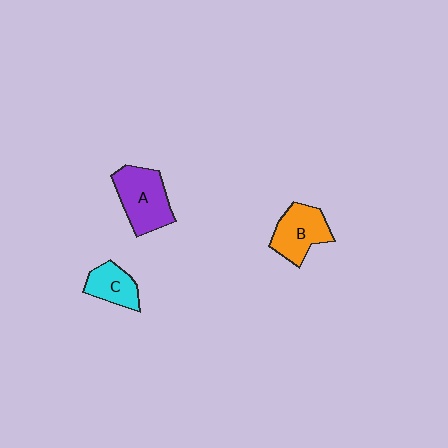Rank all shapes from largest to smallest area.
From largest to smallest: A (purple), B (orange), C (cyan).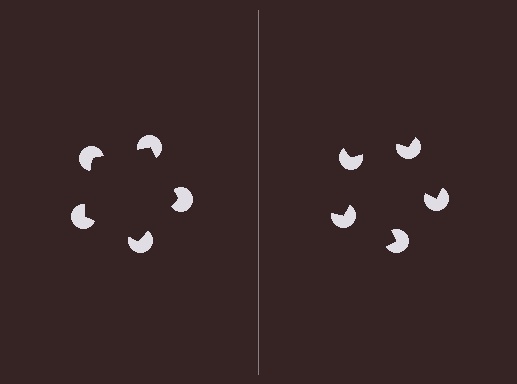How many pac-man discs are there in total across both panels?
10 — 5 on each side.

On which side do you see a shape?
An illusory pentagon appears on the left side. On the right side the wedge cuts are rotated, so no coherent shape forms.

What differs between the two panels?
The pac-man discs are positioned identically on both sides; only the wedge orientations differ. On the left they align to a pentagon; on the right they are misaligned.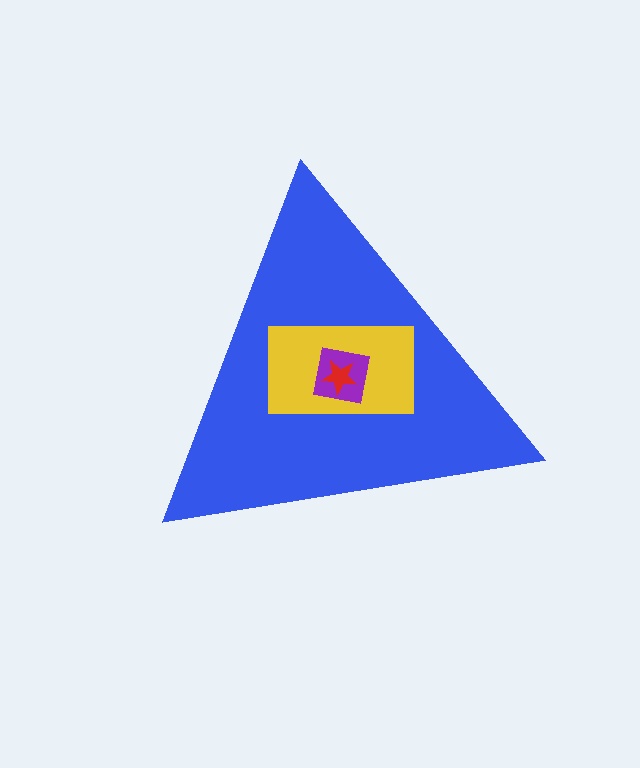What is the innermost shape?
The red star.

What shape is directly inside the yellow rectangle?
The purple square.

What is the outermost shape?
The blue triangle.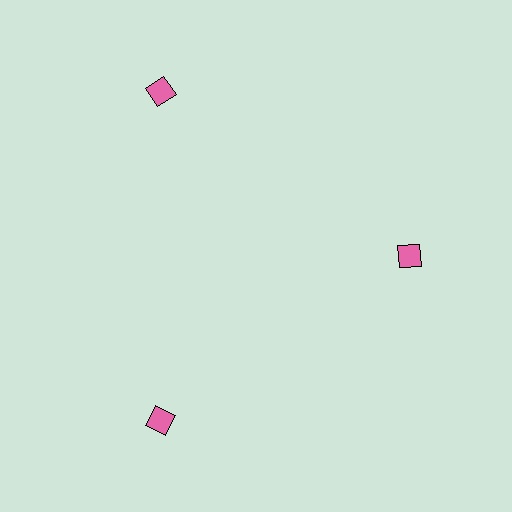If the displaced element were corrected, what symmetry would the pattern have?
It would have 3-fold rotational symmetry — the pattern would map onto itself every 120 degrees.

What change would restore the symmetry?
The symmetry would be restored by moving it outward, back onto the ring so that all 3 squares sit at equal angles and equal distance from the center.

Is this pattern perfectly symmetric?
No. The 3 pink squares are arranged in a ring, but one element near the 3 o'clock position is pulled inward toward the center, breaking the 3-fold rotational symmetry.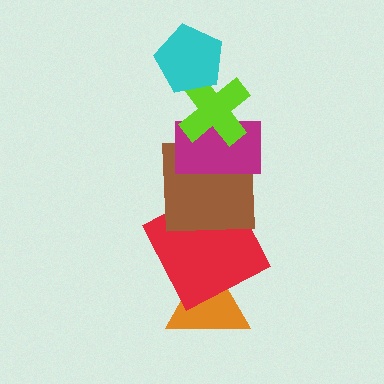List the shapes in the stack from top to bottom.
From top to bottom: the cyan pentagon, the lime cross, the magenta rectangle, the brown square, the red square, the orange triangle.